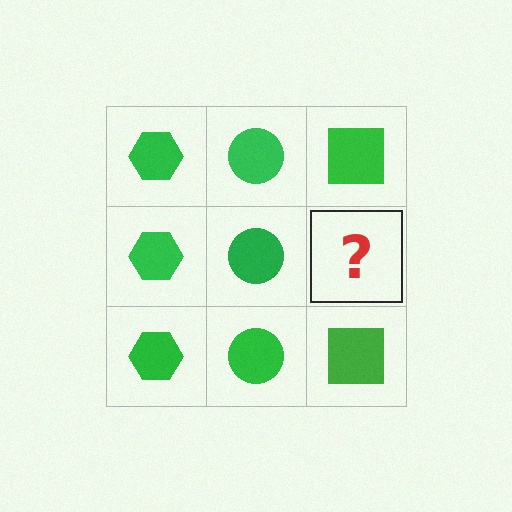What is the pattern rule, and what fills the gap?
The rule is that each column has a consistent shape. The gap should be filled with a green square.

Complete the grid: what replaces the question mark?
The question mark should be replaced with a green square.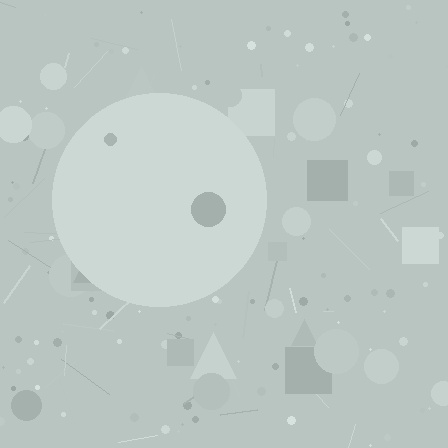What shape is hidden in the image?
A circle is hidden in the image.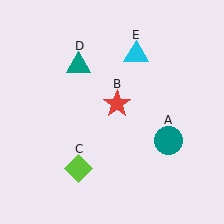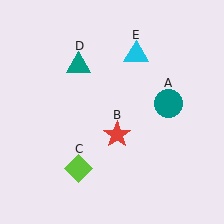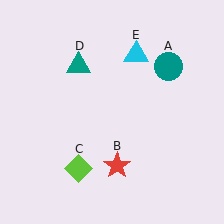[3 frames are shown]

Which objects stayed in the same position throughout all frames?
Lime diamond (object C) and teal triangle (object D) and cyan triangle (object E) remained stationary.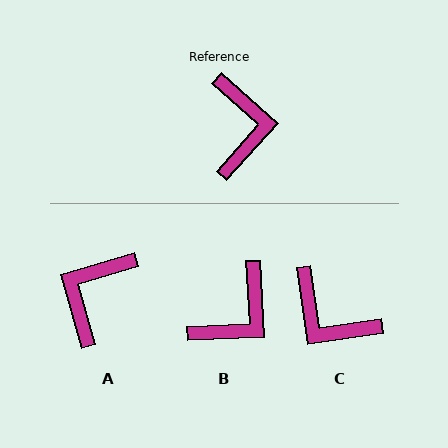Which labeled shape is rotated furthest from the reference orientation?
A, about 148 degrees away.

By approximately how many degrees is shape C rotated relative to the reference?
Approximately 130 degrees clockwise.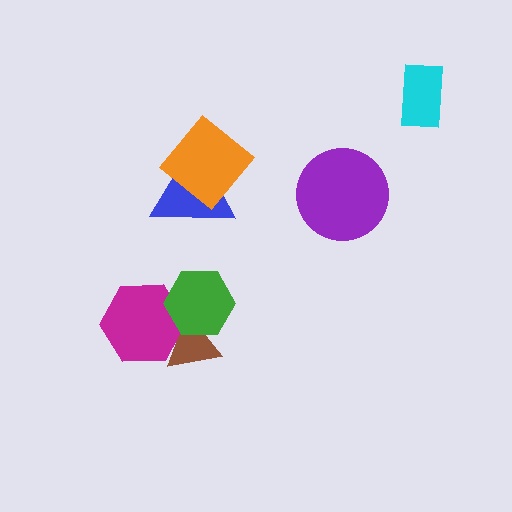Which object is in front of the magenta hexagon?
The green hexagon is in front of the magenta hexagon.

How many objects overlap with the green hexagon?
2 objects overlap with the green hexagon.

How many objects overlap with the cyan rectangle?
0 objects overlap with the cyan rectangle.